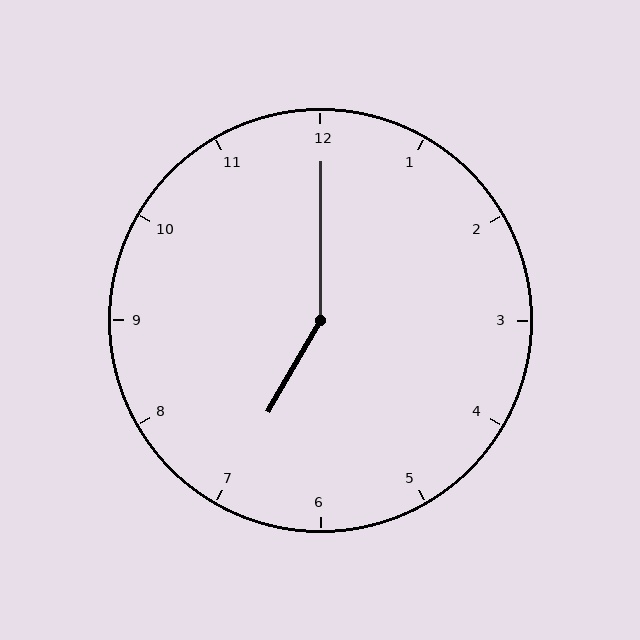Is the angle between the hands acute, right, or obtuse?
It is obtuse.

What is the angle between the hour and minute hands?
Approximately 150 degrees.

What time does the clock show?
7:00.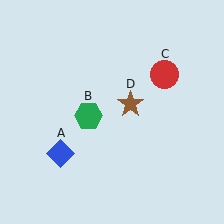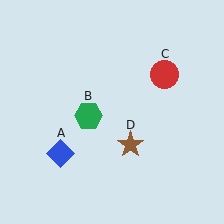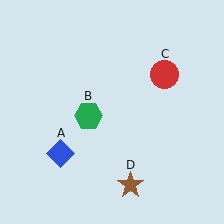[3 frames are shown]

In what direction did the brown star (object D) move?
The brown star (object D) moved down.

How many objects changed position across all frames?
1 object changed position: brown star (object D).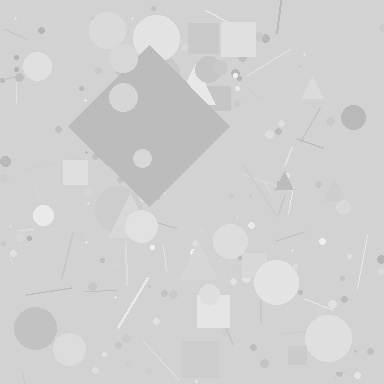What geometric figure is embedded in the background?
A diamond is embedded in the background.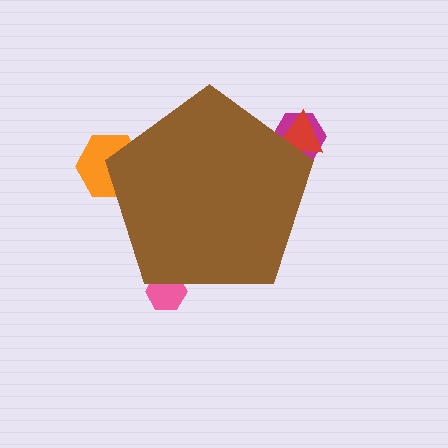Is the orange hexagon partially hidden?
Yes, the orange hexagon is partially hidden behind the brown pentagon.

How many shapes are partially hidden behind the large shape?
4 shapes are partially hidden.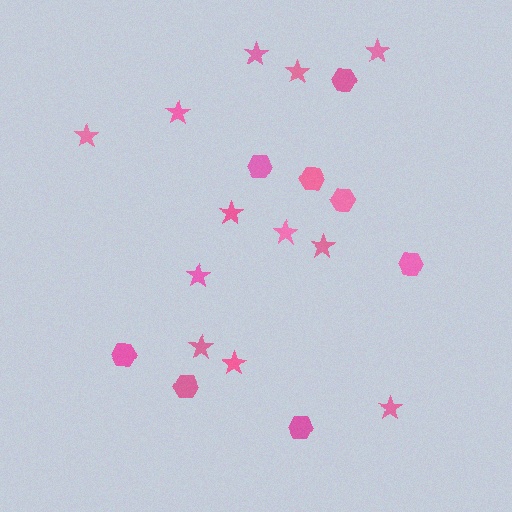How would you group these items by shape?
There are 2 groups: one group of stars (12) and one group of hexagons (8).